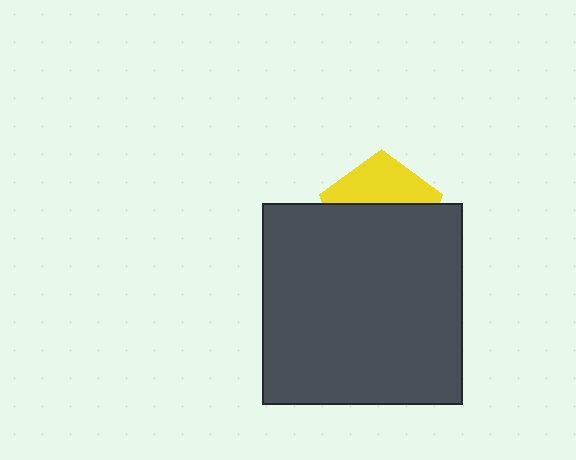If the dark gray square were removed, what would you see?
You would see the complete yellow pentagon.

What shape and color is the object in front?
The object in front is a dark gray square.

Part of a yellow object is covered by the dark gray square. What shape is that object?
It is a pentagon.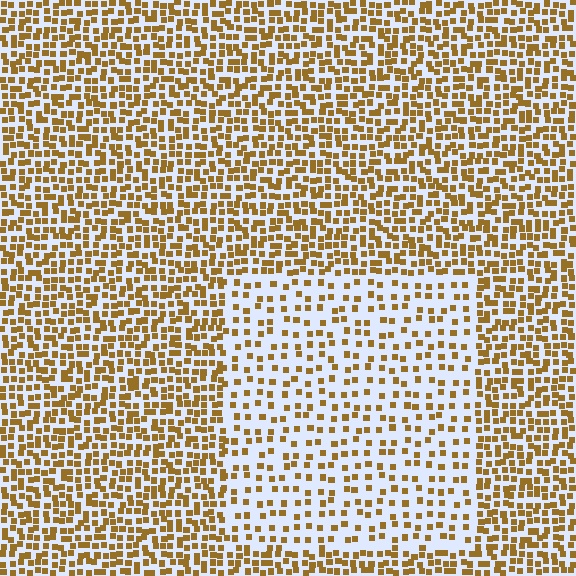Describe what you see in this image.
The image contains small brown elements arranged at two different densities. A rectangle-shaped region is visible where the elements are less densely packed than the surrounding area.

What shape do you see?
I see a rectangle.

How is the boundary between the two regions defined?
The boundary is defined by a change in element density (approximately 2.1x ratio). All elements are the same color, size, and shape.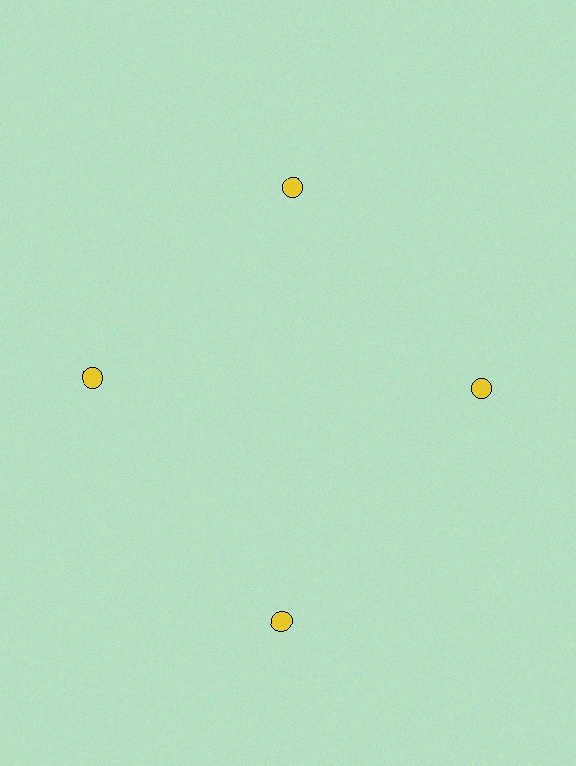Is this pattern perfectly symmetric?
No. The 4 yellow circles are arranged in a ring, but one element near the 6 o'clock position is pushed outward from the center, breaking the 4-fold rotational symmetry.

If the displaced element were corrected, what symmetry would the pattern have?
It would have 4-fold rotational symmetry — the pattern would map onto itself every 90 degrees.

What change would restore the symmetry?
The symmetry would be restored by moving it inward, back onto the ring so that all 4 circles sit at equal angles and equal distance from the center.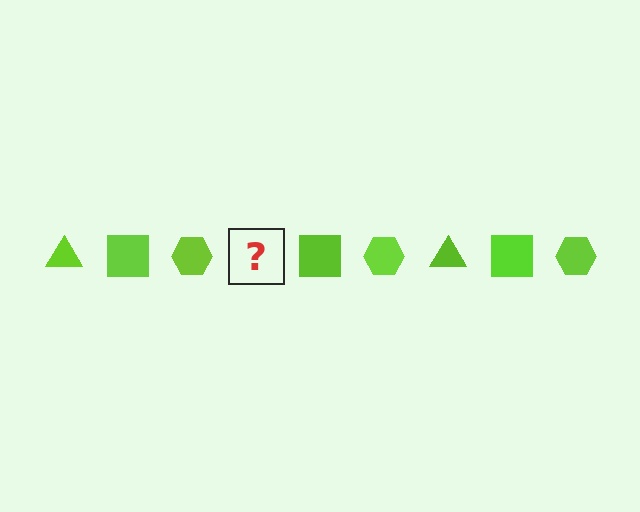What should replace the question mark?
The question mark should be replaced with a lime triangle.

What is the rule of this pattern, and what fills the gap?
The rule is that the pattern cycles through triangle, square, hexagon shapes in lime. The gap should be filled with a lime triangle.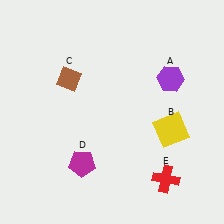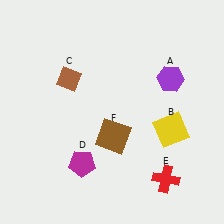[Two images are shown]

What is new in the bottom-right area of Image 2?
A brown square (F) was added in the bottom-right area of Image 2.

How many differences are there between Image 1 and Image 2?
There is 1 difference between the two images.